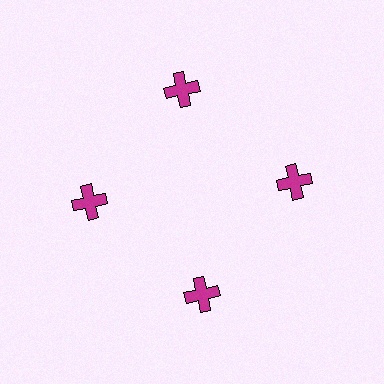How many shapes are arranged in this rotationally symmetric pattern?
There are 4 shapes, arranged in 4 groups of 1.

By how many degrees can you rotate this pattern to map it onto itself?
The pattern maps onto itself every 90 degrees of rotation.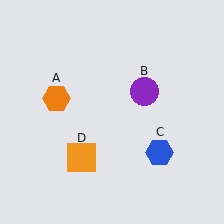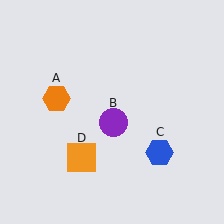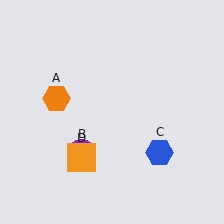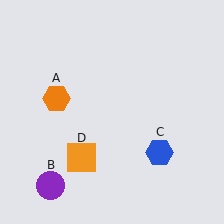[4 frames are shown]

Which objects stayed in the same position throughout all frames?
Orange hexagon (object A) and blue hexagon (object C) and orange square (object D) remained stationary.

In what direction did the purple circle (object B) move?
The purple circle (object B) moved down and to the left.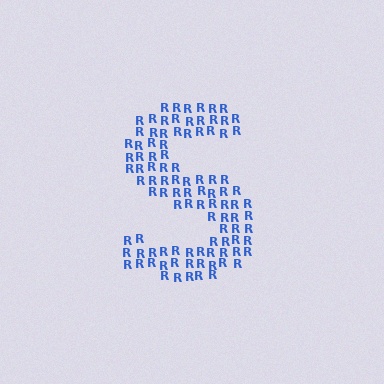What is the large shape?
The large shape is the letter S.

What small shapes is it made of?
It is made of small letter R's.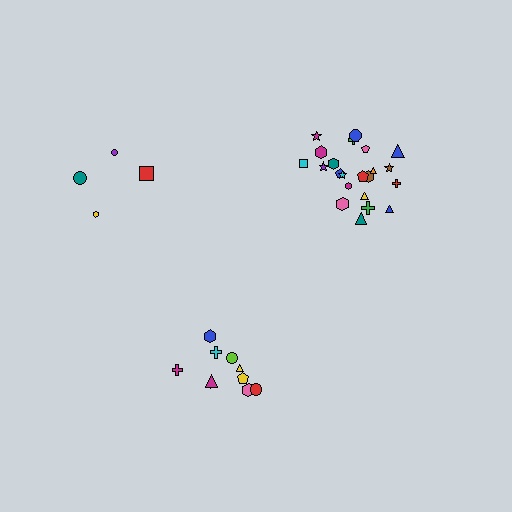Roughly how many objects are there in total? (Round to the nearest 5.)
Roughly 35 objects in total.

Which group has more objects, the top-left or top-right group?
The top-right group.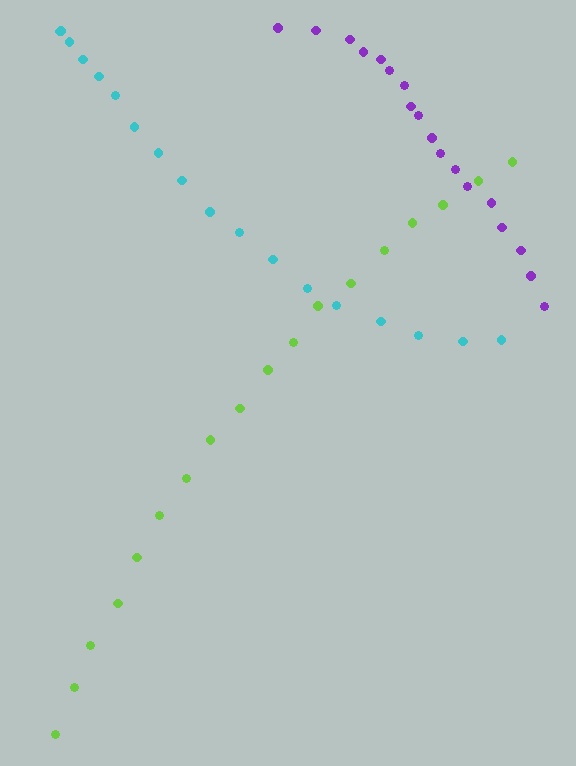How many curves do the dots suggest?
There are 3 distinct paths.